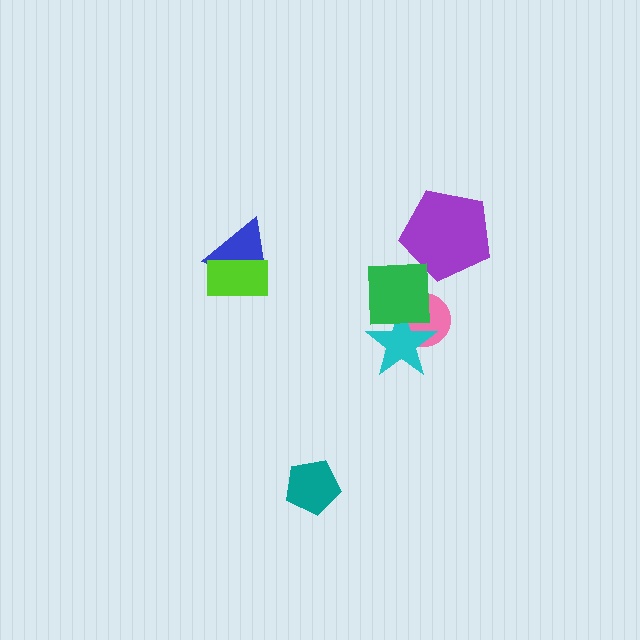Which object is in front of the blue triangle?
The lime rectangle is in front of the blue triangle.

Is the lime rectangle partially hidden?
No, no other shape covers it.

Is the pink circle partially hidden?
Yes, it is partially covered by another shape.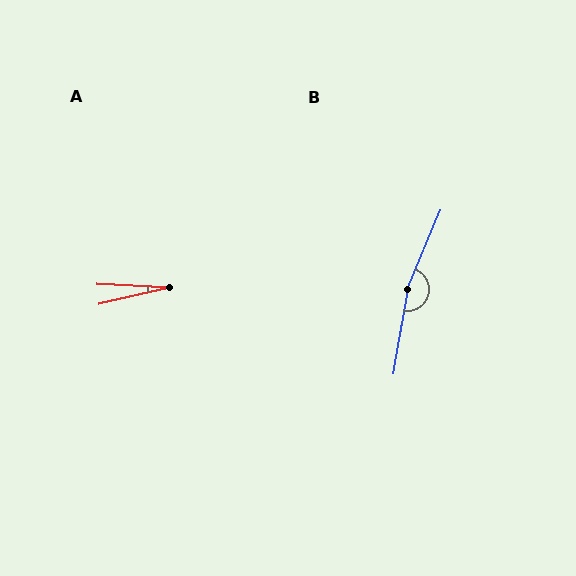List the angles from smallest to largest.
A (16°), B (167°).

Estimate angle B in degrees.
Approximately 167 degrees.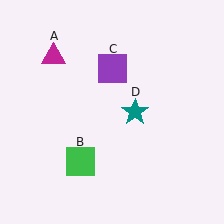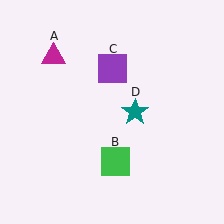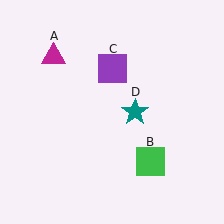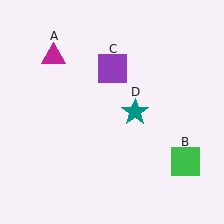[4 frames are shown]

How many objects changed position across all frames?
1 object changed position: green square (object B).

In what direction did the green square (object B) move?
The green square (object B) moved right.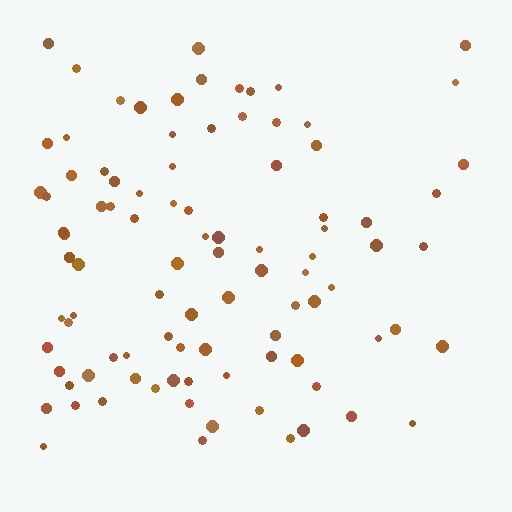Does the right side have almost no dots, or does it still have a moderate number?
Still a moderate number, just noticeably fewer than the left.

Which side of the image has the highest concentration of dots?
The left.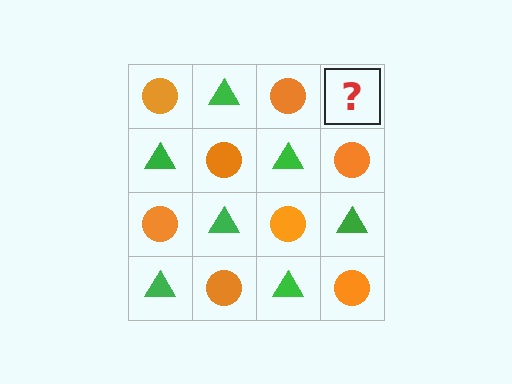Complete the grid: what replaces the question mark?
The question mark should be replaced with a green triangle.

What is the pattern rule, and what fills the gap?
The rule is that it alternates orange circle and green triangle in a checkerboard pattern. The gap should be filled with a green triangle.